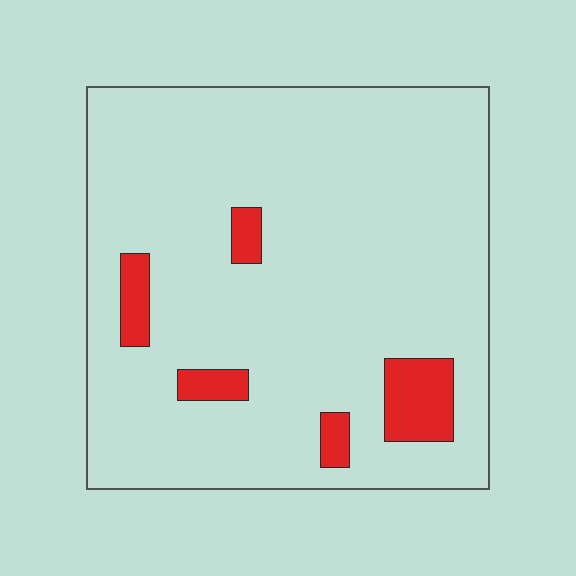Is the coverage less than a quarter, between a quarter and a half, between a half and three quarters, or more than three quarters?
Less than a quarter.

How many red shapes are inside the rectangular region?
5.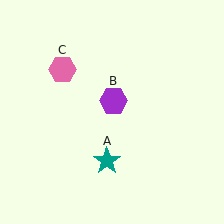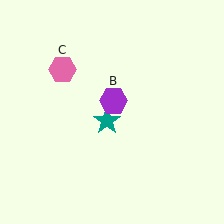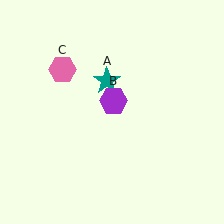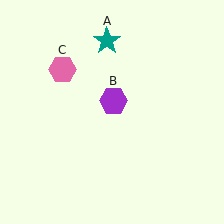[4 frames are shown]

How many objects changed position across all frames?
1 object changed position: teal star (object A).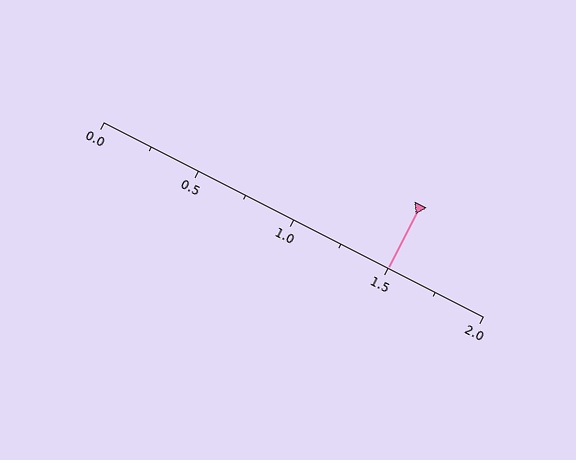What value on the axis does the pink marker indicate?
The marker indicates approximately 1.5.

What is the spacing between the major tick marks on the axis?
The major ticks are spaced 0.5 apart.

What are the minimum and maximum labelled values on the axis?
The axis runs from 0.0 to 2.0.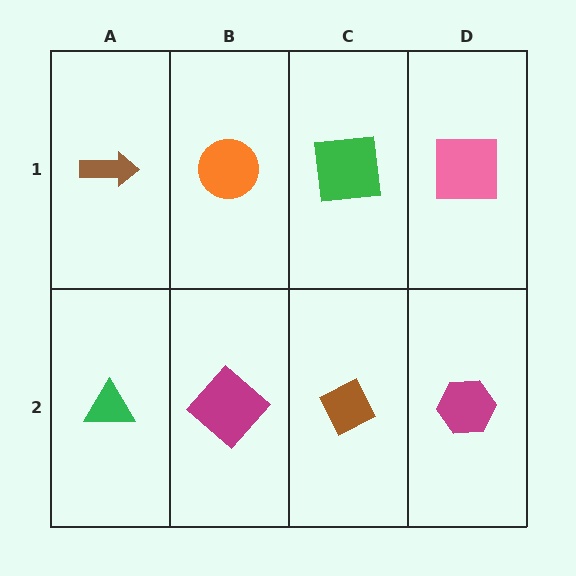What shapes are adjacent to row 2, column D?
A pink square (row 1, column D), a brown diamond (row 2, column C).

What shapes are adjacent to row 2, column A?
A brown arrow (row 1, column A), a magenta diamond (row 2, column B).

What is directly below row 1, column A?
A green triangle.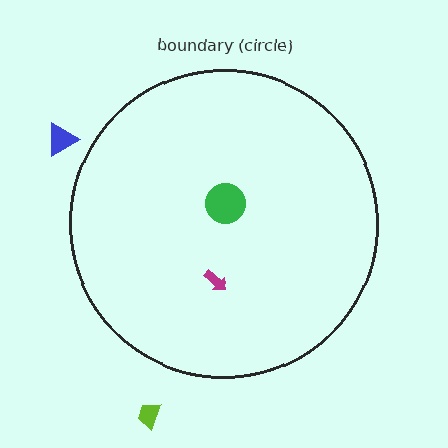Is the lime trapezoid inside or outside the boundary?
Outside.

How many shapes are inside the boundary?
2 inside, 2 outside.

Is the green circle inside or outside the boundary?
Inside.